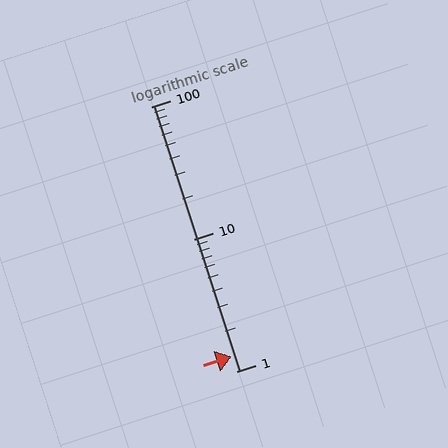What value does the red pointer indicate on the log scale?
The pointer indicates approximately 1.3.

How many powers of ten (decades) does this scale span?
The scale spans 2 decades, from 1 to 100.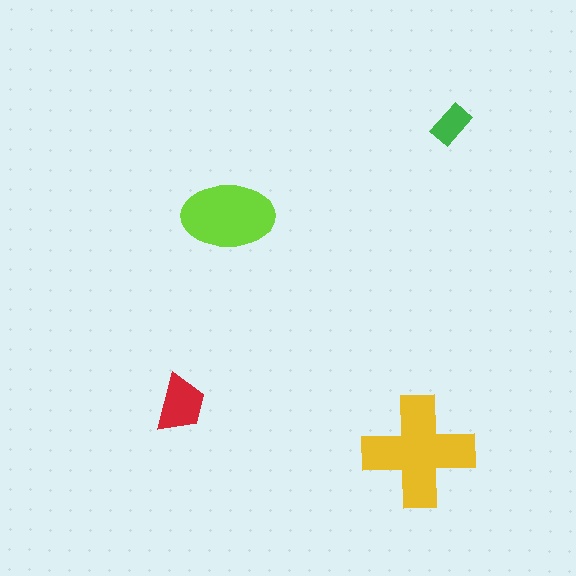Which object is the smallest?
The green rectangle.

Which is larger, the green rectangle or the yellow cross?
The yellow cross.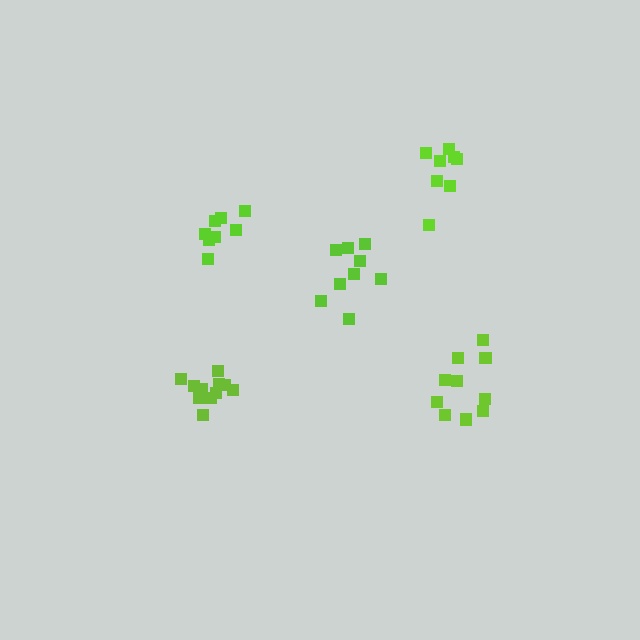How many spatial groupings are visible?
There are 5 spatial groupings.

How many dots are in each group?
Group 1: 11 dots, Group 2: 10 dots, Group 3: 9 dots, Group 4: 8 dots, Group 5: 8 dots (46 total).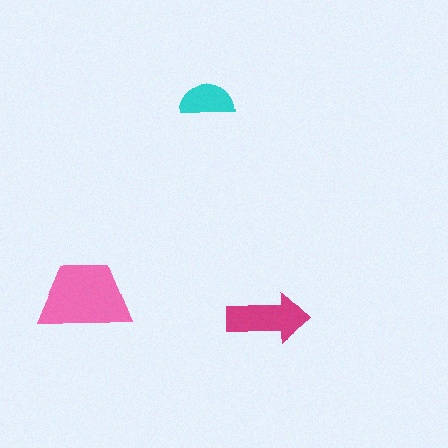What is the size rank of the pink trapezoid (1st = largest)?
1st.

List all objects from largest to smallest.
The pink trapezoid, the magenta arrow, the cyan semicircle.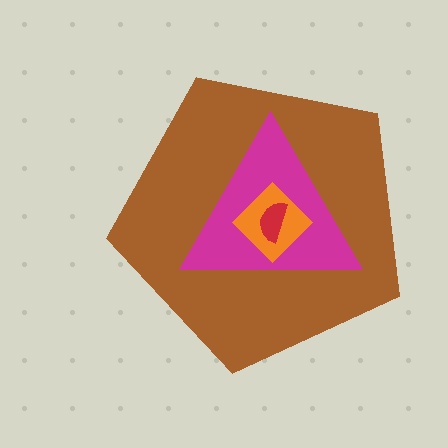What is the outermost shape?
The brown pentagon.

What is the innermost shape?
The red semicircle.